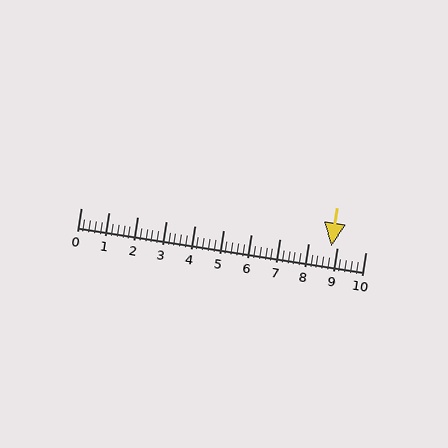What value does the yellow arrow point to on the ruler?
The yellow arrow points to approximately 8.8.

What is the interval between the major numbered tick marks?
The major tick marks are spaced 1 units apart.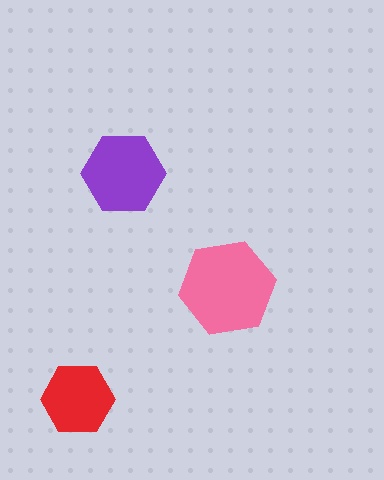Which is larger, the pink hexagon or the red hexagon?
The pink one.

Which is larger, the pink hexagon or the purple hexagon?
The pink one.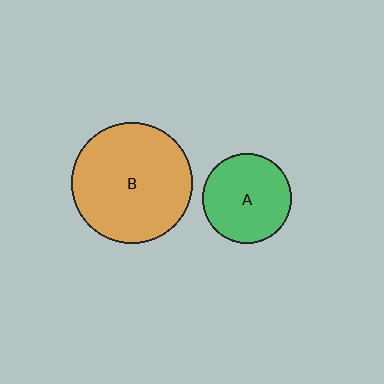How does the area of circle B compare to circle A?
Approximately 1.8 times.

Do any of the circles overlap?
No, none of the circles overlap.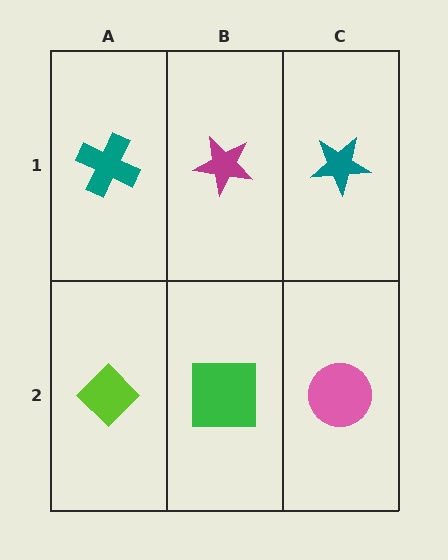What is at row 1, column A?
A teal cross.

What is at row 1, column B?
A magenta star.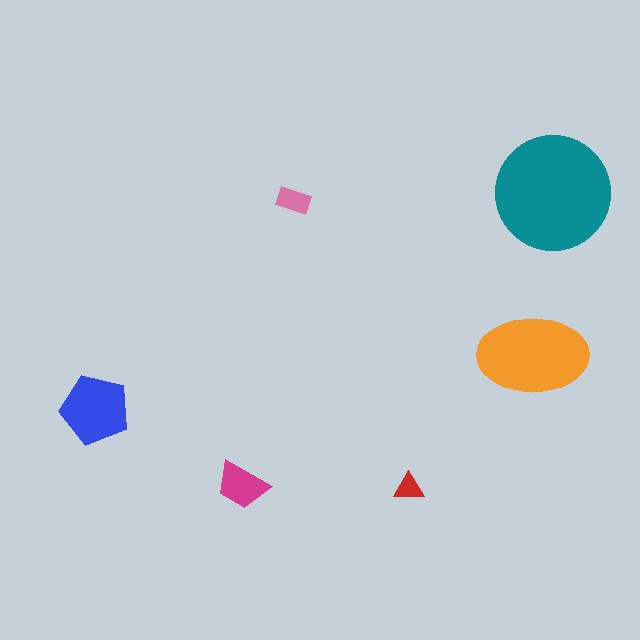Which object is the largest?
The teal circle.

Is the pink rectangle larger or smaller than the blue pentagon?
Smaller.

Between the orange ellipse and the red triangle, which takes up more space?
The orange ellipse.